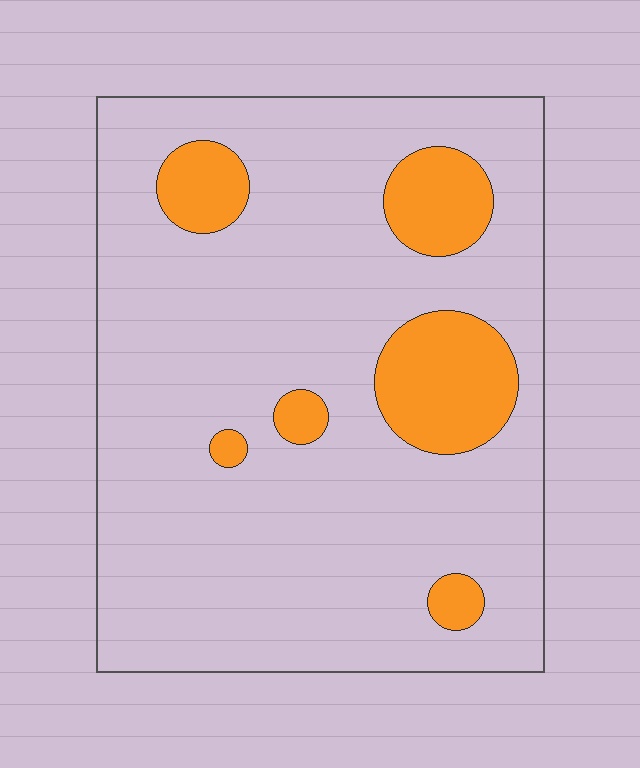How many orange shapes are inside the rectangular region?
6.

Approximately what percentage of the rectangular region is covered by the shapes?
Approximately 15%.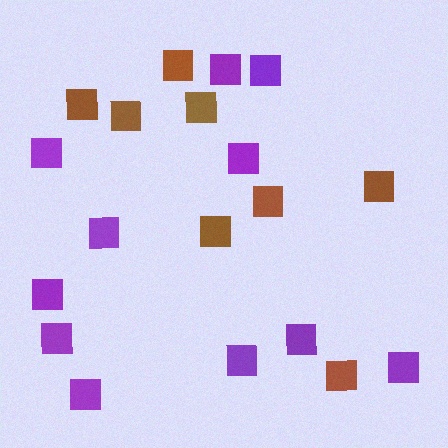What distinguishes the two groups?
There are 2 groups: one group of brown squares (8) and one group of purple squares (11).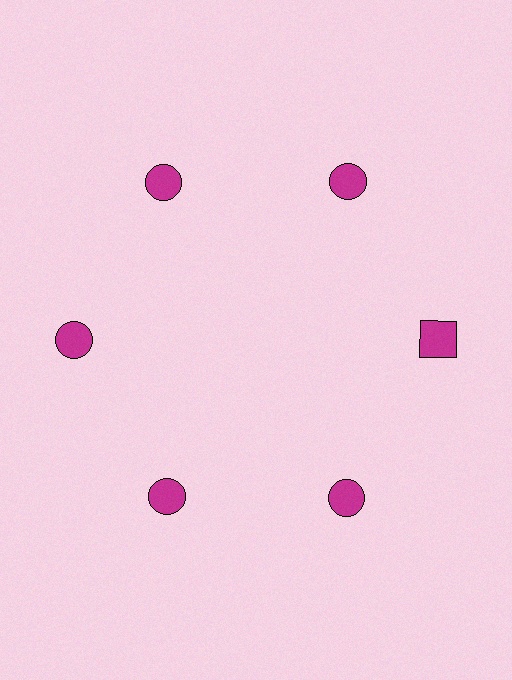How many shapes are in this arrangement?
There are 6 shapes arranged in a ring pattern.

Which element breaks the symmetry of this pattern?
The magenta square at roughly the 3 o'clock position breaks the symmetry. All other shapes are magenta circles.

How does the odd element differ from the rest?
It has a different shape: square instead of circle.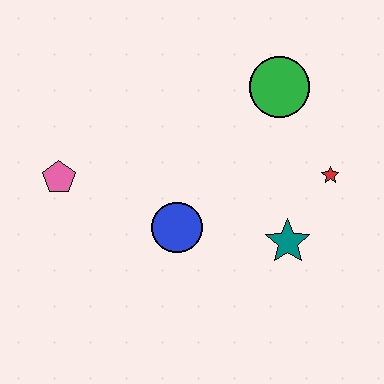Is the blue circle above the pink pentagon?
No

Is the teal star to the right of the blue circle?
Yes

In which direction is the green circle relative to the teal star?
The green circle is above the teal star.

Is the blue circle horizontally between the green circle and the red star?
No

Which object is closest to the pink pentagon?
The blue circle is closest to the pink pentagon.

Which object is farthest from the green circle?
The pink pentagon is farthest from the green circle.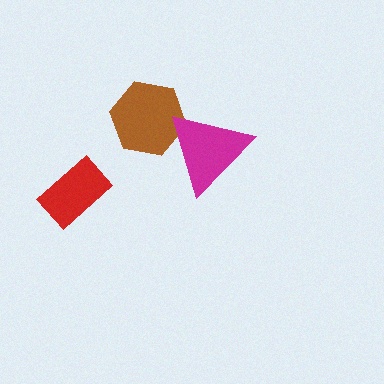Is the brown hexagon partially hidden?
Yes, it is partially covered by another shape.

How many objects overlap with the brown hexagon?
1 object overlaps with the brown hexagon.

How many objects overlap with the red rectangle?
0 objects overlap with the red rectangle.